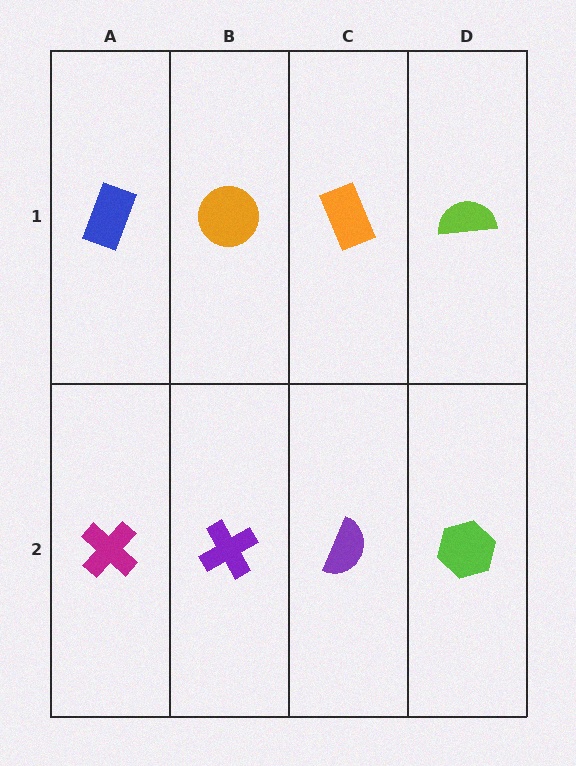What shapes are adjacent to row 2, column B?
An orange circle (row 1, column B), a magenta cross (row 2, column A), a purple semicircle (row 2, column C).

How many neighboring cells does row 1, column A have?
2.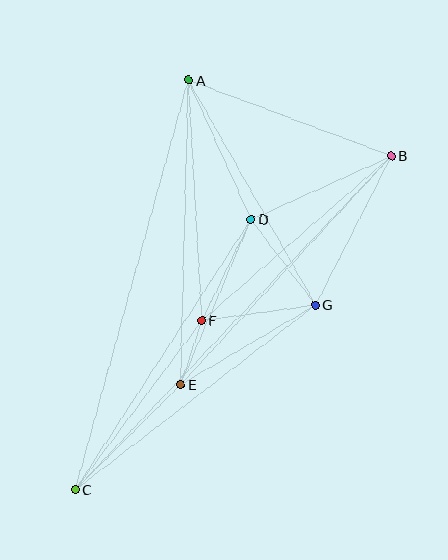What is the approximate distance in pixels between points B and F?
The distance between B and F is approximately 251 pixels.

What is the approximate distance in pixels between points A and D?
The distance between A and D is approximately 152 pixels.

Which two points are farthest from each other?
Points B and C are farthest from each other.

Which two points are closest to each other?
Points E and F are closest to each other.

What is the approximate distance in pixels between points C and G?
The distance between C and G is approximately 303 pixels.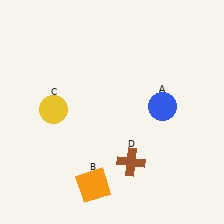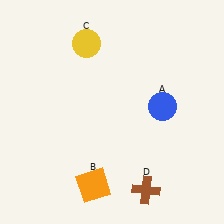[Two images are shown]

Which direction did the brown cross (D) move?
The brown cross (D) moved down.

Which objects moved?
The objects that moved are: the yellow circle (C), the brown cross (D).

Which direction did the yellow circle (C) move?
The yellow circle (C) moved up.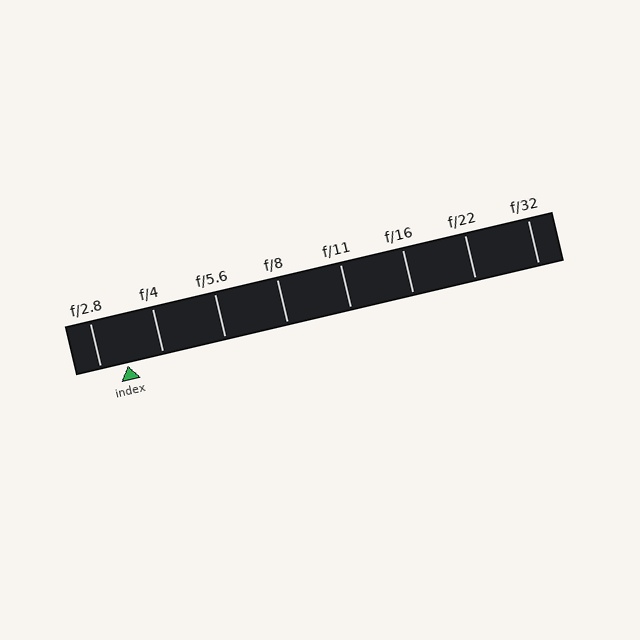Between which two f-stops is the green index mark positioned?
The index mark is between f/2.8 and f/4.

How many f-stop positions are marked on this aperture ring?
There are 8 f-stop positions marked.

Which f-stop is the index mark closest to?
The index mark is closest to f/2.8.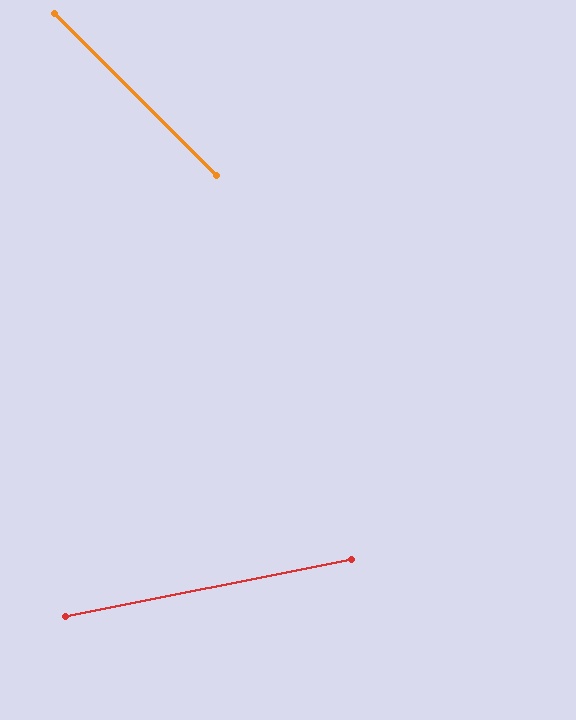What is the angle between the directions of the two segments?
Approximately 56 degrees.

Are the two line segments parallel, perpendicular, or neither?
Neither parallel nor perpendicular — they differ by about 56°.